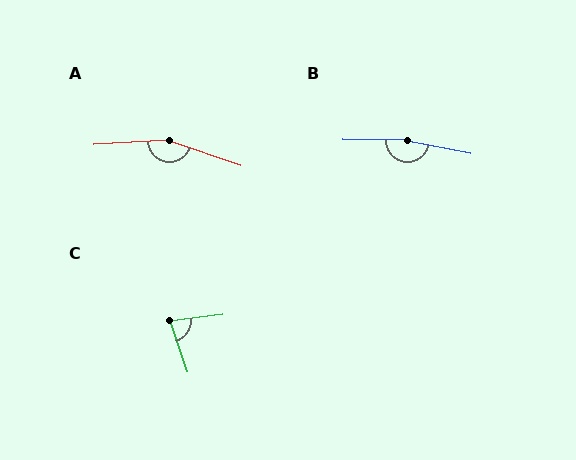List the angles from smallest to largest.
C (78°), A (157°), B (169°).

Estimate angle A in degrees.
Approximately 157 degrees.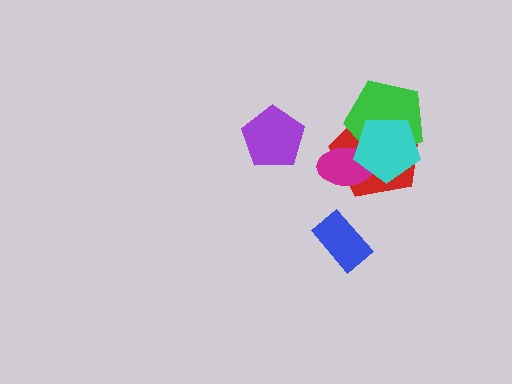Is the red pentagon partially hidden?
Yes, it is partially covered by another shape.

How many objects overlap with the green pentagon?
3 objects overlap with the green pentagon.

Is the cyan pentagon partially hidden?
No, no other shape covers it.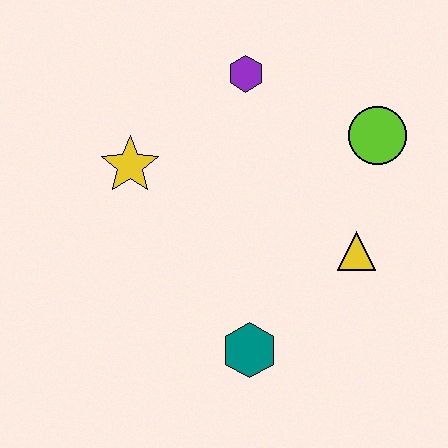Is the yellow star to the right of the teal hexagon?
No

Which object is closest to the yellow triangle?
The lime circle is closest to the yellow triangle.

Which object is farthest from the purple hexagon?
The teal hexagon is farthest from the purple hexagon.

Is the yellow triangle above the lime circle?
No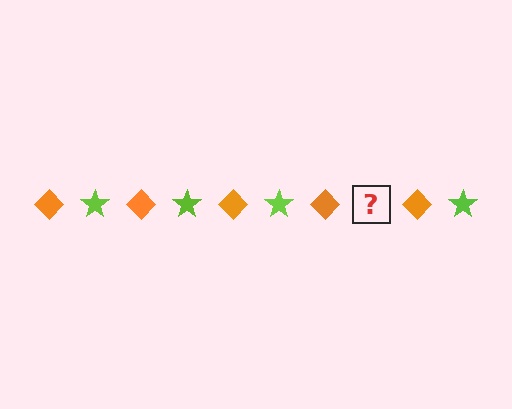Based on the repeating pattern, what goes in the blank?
The blank should be a lime star.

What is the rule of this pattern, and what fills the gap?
The rule is that the pattern alternates between orange diamond and lime star. The gap should be filled with a lime star.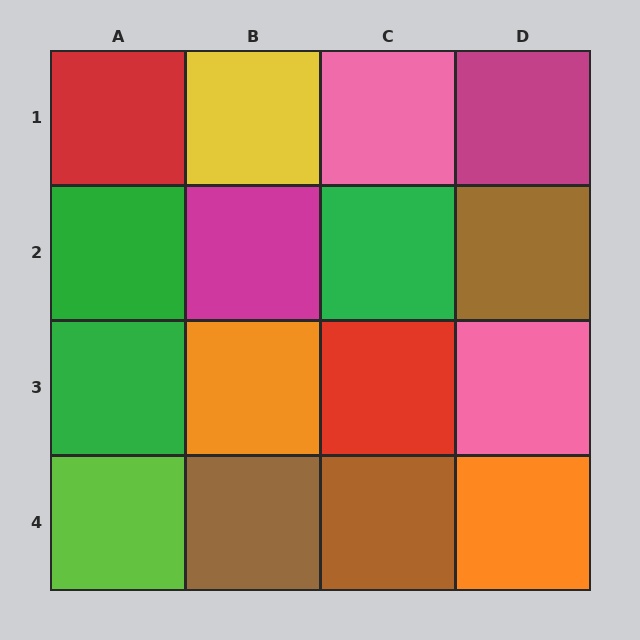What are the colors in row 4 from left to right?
Lime, brown, brown, orange.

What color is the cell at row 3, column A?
Green.